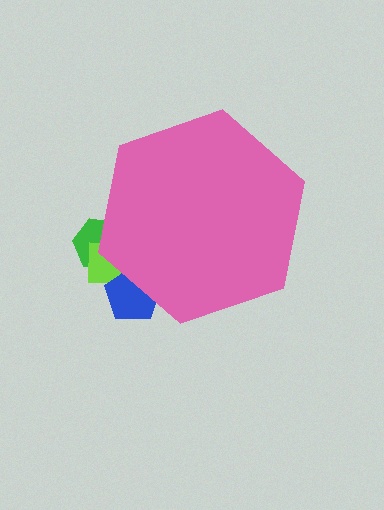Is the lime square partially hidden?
Yes, the lime square is partially hidden behind the pink hexagon.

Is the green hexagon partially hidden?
Yes, the green hexagon is partially hidden behind the pink hexagon.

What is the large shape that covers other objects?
A pink hexagon.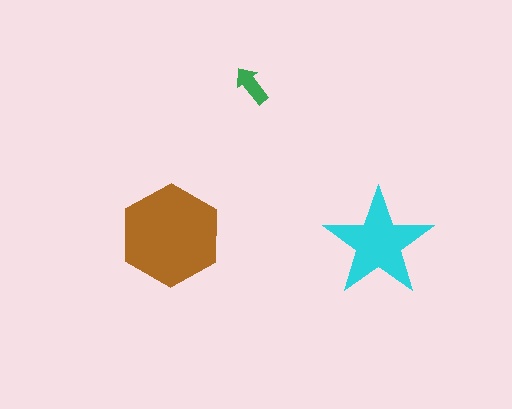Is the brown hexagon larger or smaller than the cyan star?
Larger.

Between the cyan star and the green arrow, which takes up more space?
The cyan star.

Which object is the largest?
The brown hexagon.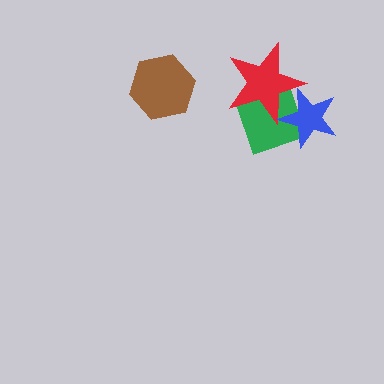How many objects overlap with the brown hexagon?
0 objects overlap with the brown hexagon.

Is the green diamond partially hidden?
Yes, it is partially covered by another shape.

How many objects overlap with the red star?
2 objects overlap with the red star.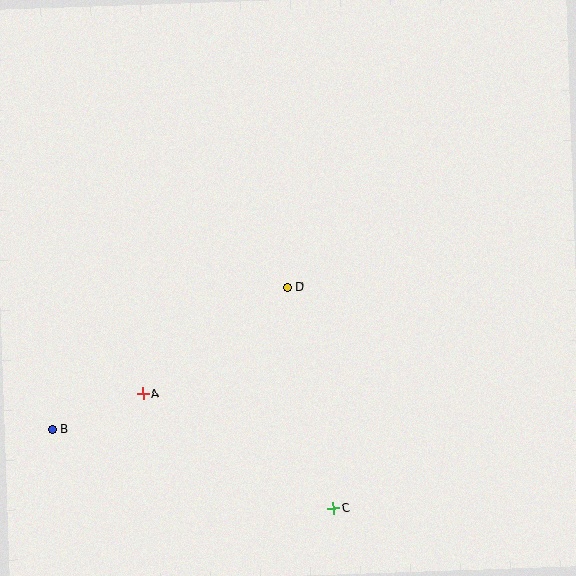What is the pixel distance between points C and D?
The distance between C and D is 226 pixels.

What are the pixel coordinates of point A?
Point A is at (143, 394).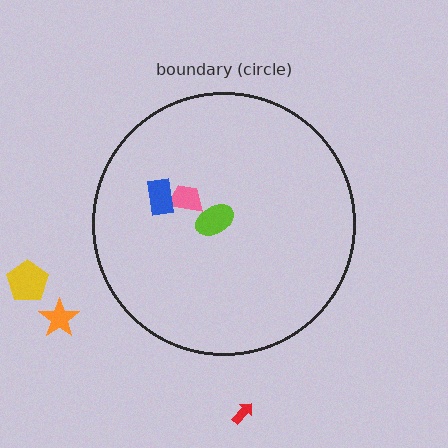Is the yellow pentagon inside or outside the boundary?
Outside.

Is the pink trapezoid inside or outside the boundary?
Inside.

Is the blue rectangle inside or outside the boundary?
Inside.